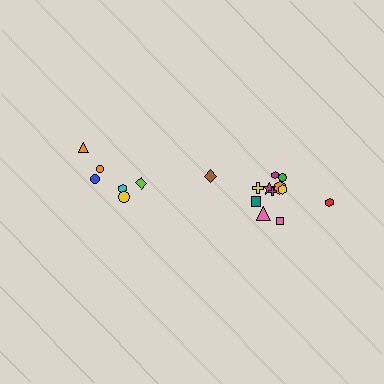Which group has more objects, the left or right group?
The right group.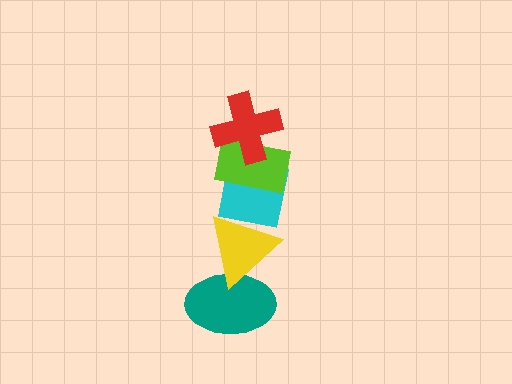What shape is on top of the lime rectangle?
The red cross is on top of the lime rectangle.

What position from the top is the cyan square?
The cyan square is 3rd from the top.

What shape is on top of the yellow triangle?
The cyan square is on top of the yellow triangle.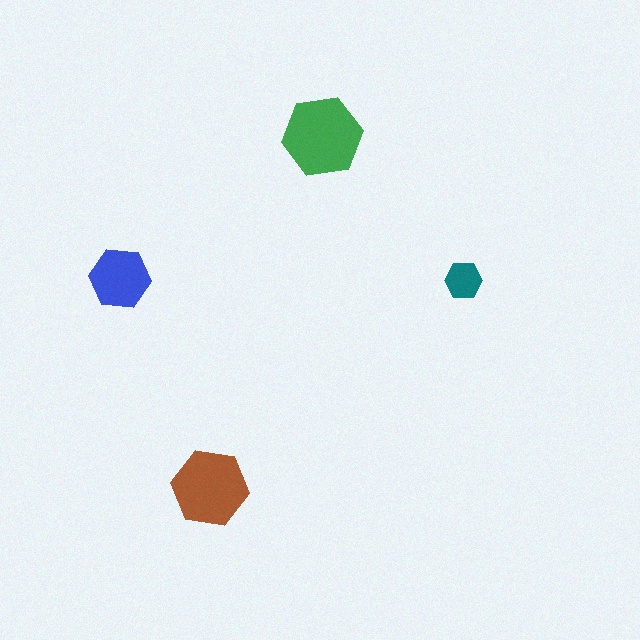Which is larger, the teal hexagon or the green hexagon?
The green one.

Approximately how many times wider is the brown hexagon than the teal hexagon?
About 2 times wider.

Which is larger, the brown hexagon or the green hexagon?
The green one.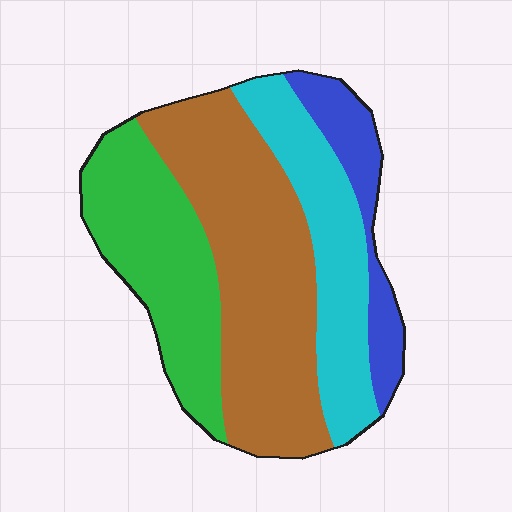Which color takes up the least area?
Blue, at roughly 10%.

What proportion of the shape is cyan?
Cyan covers about 20% of the shape.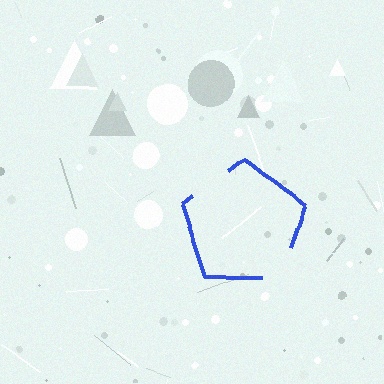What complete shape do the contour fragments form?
The contour fragments form a pentagon.